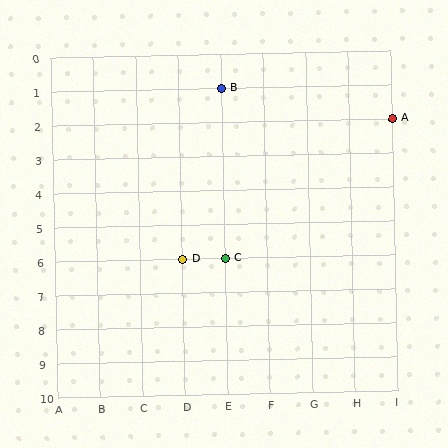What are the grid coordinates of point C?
Point C is at grid coordinates (E, 6).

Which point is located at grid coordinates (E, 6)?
Point C is at (E, 6).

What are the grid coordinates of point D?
Point D is at grid coordinates (D, 6).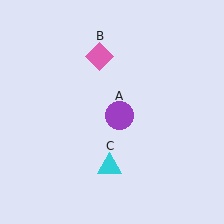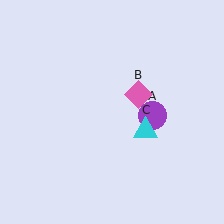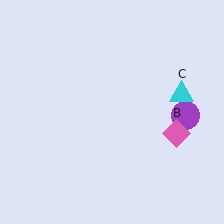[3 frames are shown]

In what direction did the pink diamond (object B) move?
The pink diamond (object B) moved down and to the right.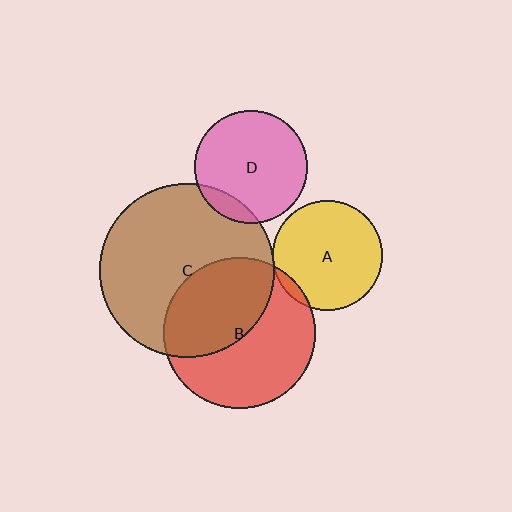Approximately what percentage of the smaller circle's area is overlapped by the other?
Approximately 5%.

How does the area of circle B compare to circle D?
Approximately 1.8 times.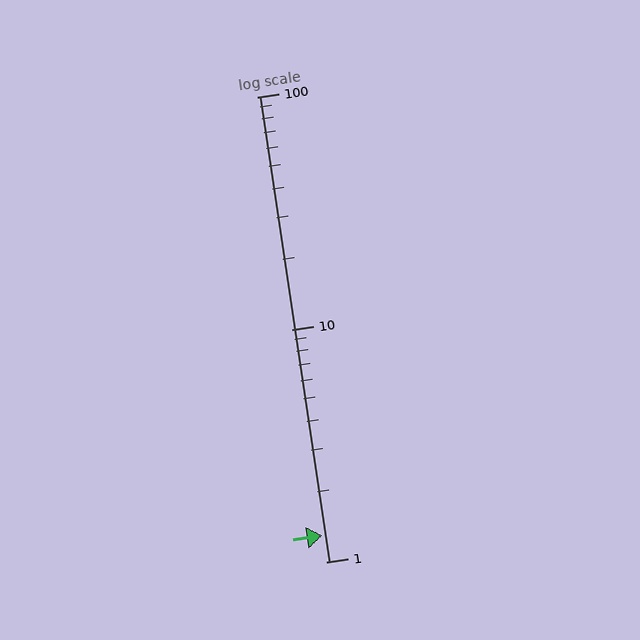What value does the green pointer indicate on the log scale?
The pointer indicates approximately 1.3.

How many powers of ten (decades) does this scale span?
The scale spans 2 decades, from 1 to 100.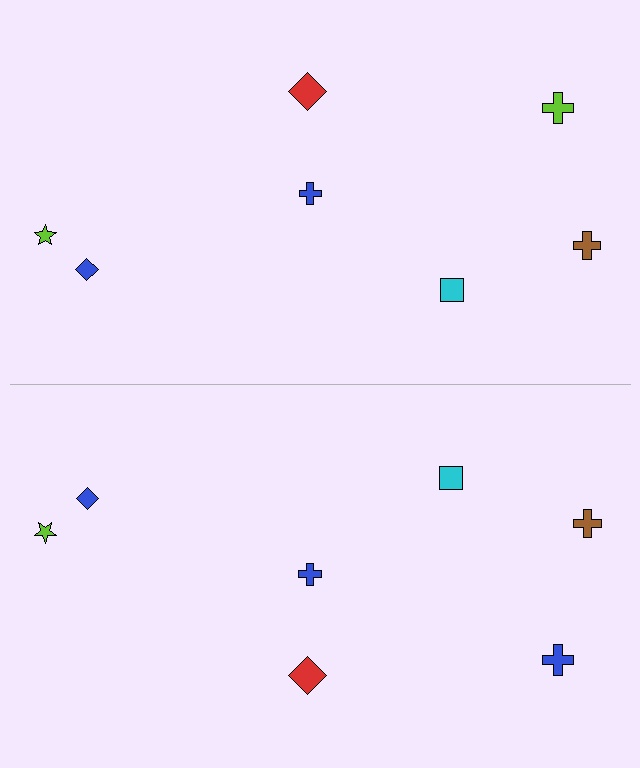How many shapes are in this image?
There are 14 shapes in this image.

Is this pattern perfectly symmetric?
No, the pattern is not perfectly symmetric. The blue cross on the bottom side breaks the symmetry — its mirror counterpart is lime.